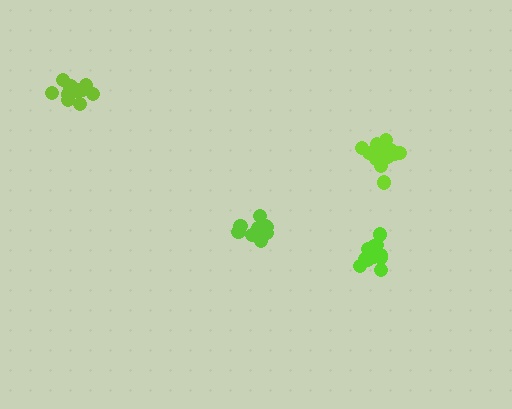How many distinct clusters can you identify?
There are 4 distinct clusters.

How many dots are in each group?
Group 1: 14 dots, Group 2: 14 dots, Group 3: 16 dots, Group 4: 13 dots (57 total).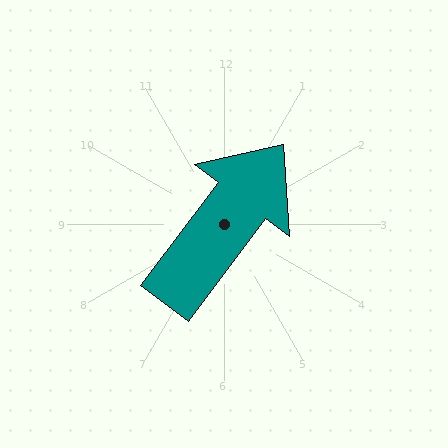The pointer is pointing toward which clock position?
Roughly 1 o'clock.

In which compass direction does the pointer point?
Northeast.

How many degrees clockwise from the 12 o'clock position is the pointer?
Approximately 37 degrees.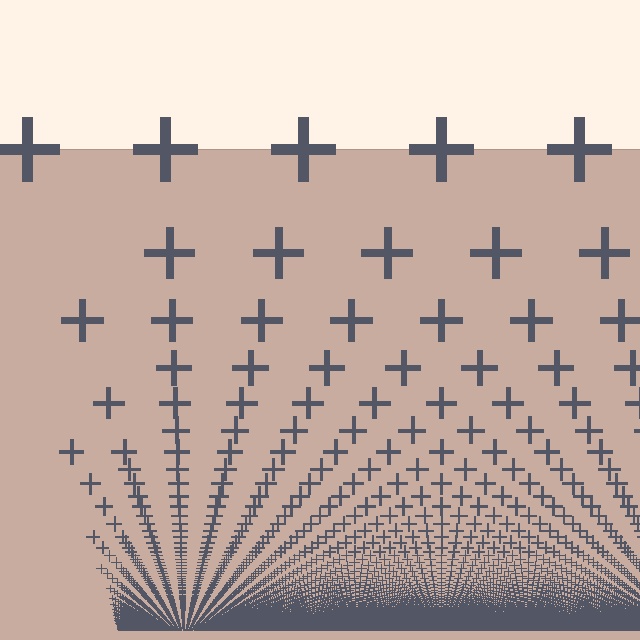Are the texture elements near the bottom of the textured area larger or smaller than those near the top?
Smaller. The gradient is inverted — elements near the bottom are smaller and denser.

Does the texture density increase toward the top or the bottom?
Density increases toward the bottom.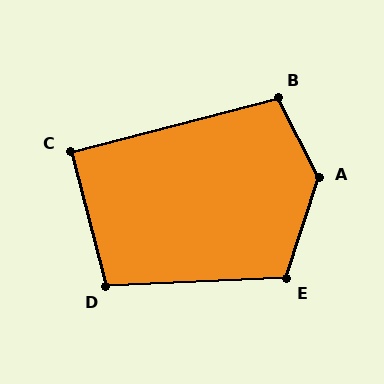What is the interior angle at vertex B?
Approximately 102 degrees (obtuse).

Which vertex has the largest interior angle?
A, at approximately 135 degrees.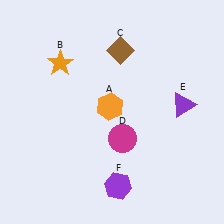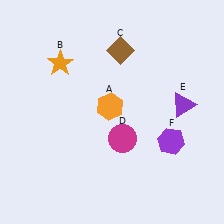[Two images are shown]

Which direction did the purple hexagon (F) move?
The purple hexagon (F) moved right.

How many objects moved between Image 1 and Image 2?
1 object moved between the two images.